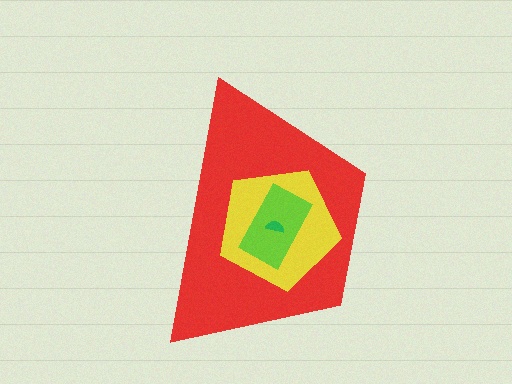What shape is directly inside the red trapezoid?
The yellow pentagon.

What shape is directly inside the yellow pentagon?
The lime rectangle.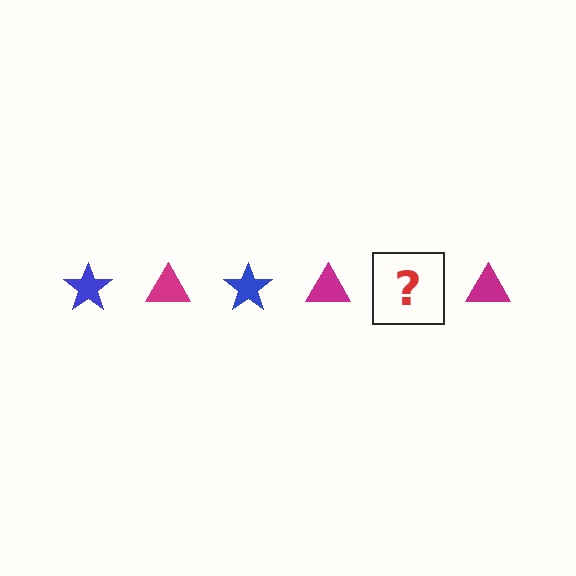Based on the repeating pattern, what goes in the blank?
The blank should be a blue star.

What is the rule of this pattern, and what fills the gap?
The rule is that the pattern alternates between blue star and magenta triangle. The gap should be filled with a blue star.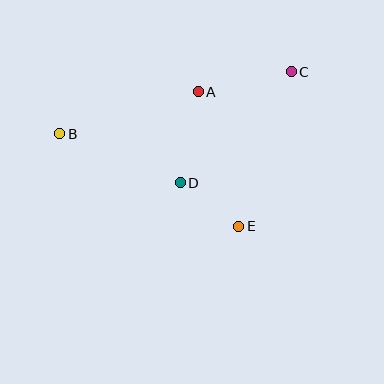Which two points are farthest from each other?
Points B and C are farthest from each other.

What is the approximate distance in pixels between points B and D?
The distance between B and D is approximately 130 pixels.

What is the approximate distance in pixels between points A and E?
The distance between A and E is approximately 141 pixels.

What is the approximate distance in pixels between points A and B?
The distance between A and B is approximately 145 pixels.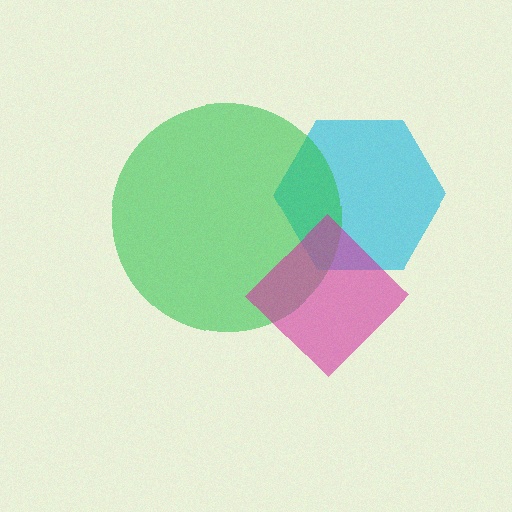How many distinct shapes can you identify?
There are 3 distinct shapes: a cyan hexagon, a green circle, a magenta diamond.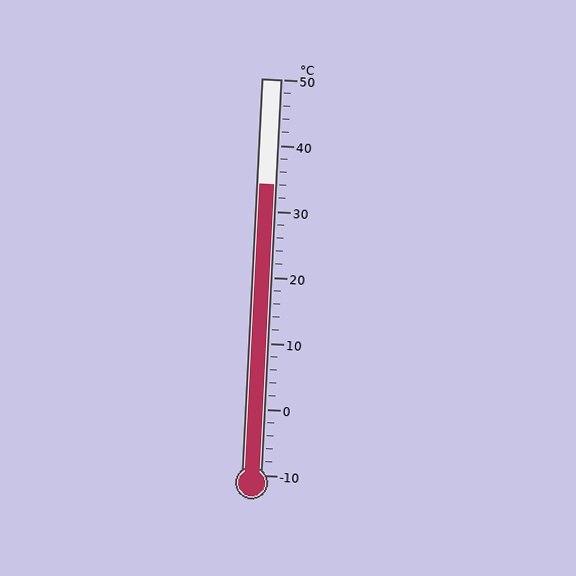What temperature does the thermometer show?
The thermometer shows approximately 34°C.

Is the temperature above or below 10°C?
The temperature is above 10°C.